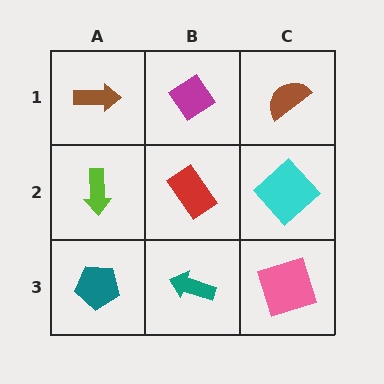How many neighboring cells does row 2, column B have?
4.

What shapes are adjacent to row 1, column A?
A lime arrow (row 2, column A), a magenta diamond (row 1, column B).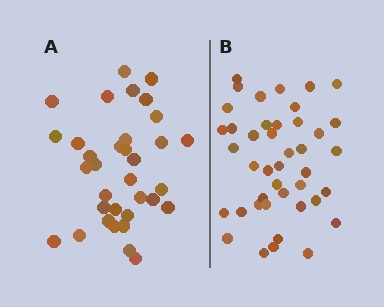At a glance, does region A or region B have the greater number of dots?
Region B (the right region) has more dots.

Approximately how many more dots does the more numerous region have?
Region B has roughly 8 or so more dots than region A.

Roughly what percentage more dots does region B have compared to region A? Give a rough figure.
About 25% more.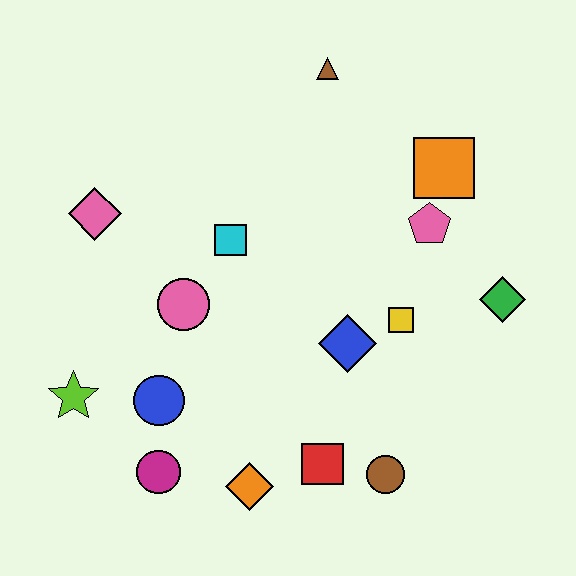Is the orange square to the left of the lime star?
No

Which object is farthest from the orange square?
The lime star is farthest from the orange square.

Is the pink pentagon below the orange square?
Yes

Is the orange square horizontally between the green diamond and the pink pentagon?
Yes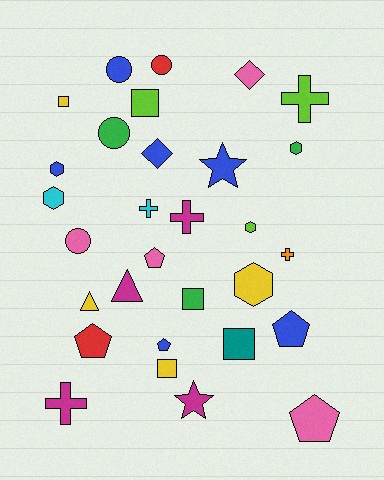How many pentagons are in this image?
There are 5 pentagons.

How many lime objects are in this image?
There are 3 lime objects.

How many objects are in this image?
There are 30 objects.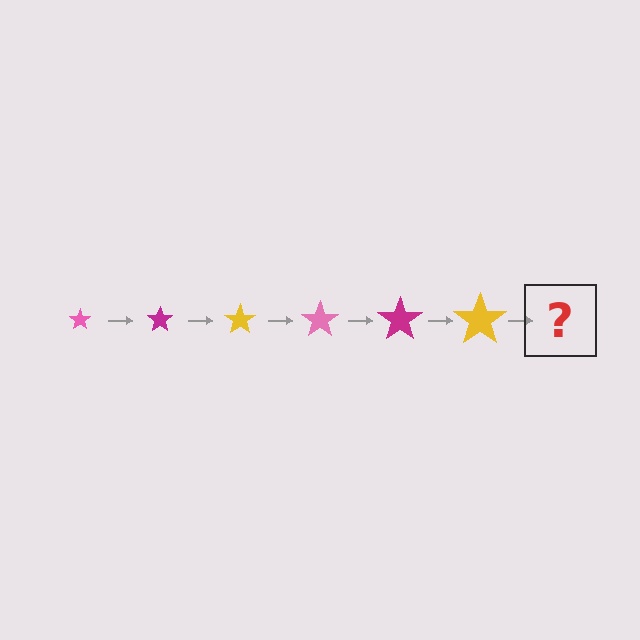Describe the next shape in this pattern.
It should be a pink star, larger than the previous one.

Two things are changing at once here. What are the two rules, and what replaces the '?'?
The two rules are that the star grows larger each step and the color cycles through pink, magenta, and yellow. The '?' should be a pink star, larger than the previous one.